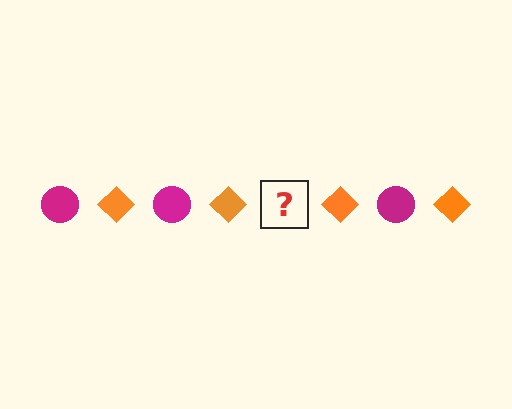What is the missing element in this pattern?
The missing element is a magenta circle.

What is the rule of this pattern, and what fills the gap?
The rule is that the pattern alternates between magenta circle and orange diamond. The gap should be filled with a magenta circle.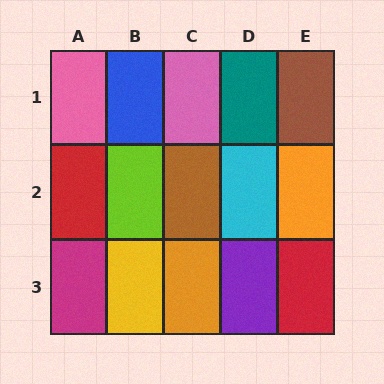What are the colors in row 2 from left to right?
Red, lime, brown, cyan, orange.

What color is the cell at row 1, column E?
Brown.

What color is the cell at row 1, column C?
Pink.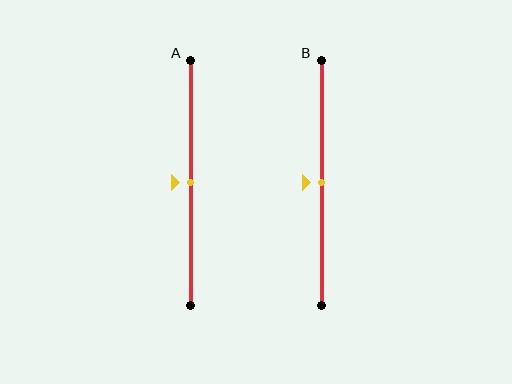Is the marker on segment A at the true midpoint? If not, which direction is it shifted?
Yes, the marker on segment A is at the true midpoint.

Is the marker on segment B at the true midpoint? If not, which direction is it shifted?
Yes, the marker on segment B is at the true midpoint.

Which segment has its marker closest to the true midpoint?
Segment A has its marker closest to the true midpoint.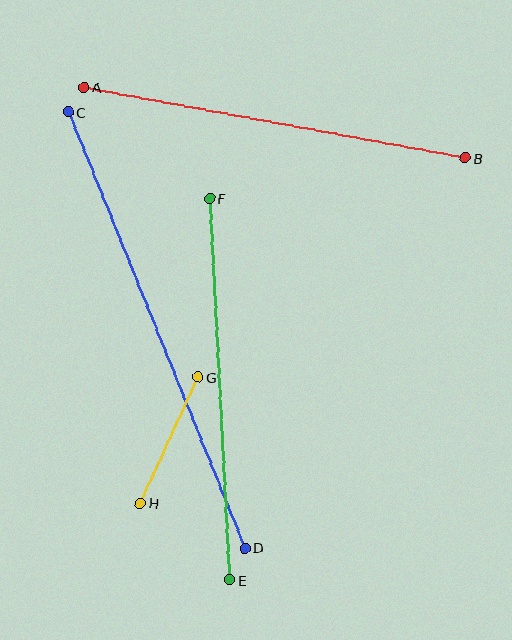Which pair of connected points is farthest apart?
Points C and D are farthest apart.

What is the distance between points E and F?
The distance is approximately 382 pixels.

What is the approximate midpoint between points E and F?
The midpoint is at approximately (220, 389) pixels.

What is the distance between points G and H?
The distance is approximately 139 pixels.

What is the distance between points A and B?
The distance is approximately 387 pixels.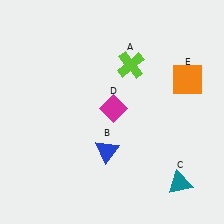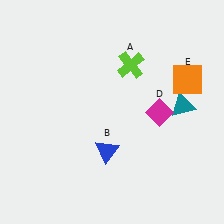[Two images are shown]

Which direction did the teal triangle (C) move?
The teal triangle (C) moved up.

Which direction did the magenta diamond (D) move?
The magenta diamond (D) moved right.